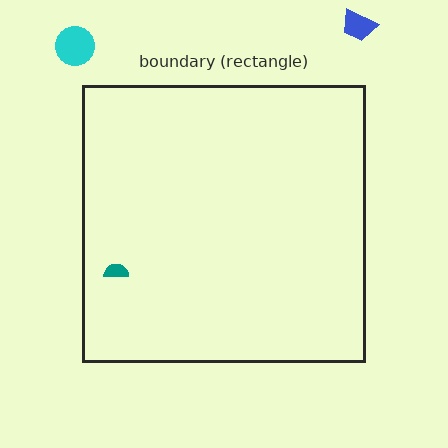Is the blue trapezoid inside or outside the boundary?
Outside.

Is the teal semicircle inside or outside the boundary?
Inside.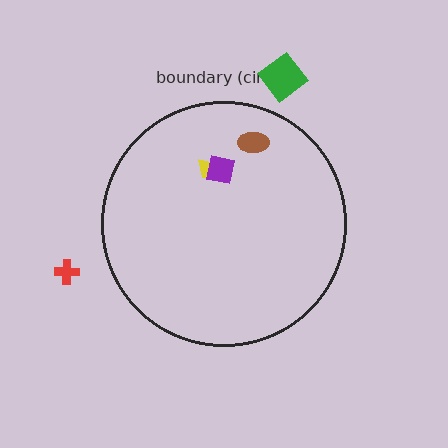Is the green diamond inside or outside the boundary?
Outside.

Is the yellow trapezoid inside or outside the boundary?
Inside.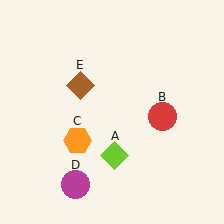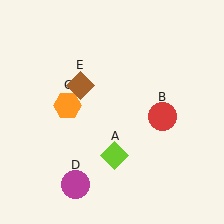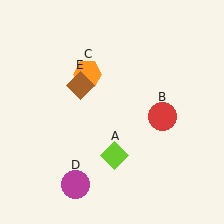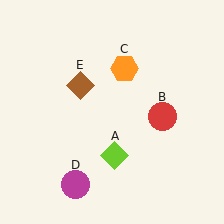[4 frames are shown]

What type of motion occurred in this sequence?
The orange hexagon (object C) rotated clockwise around the center of the scene.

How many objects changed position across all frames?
1 object changed position: orange hexagon (object C).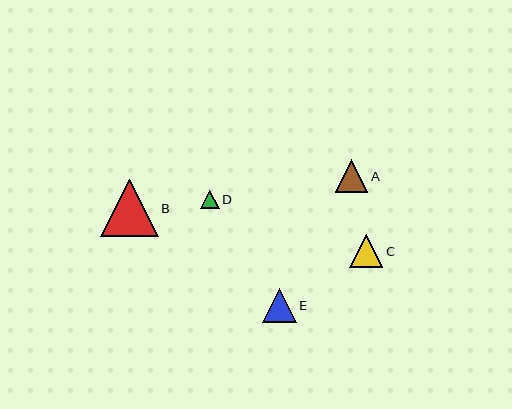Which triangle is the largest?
Triangle B is the largest with a size of approximately 58 pixels.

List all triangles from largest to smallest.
From largest to smallest: B, E, C, A, D.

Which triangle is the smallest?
Triangle D is the smallest with a size of approximately 18 pixels.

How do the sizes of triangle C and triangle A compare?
Triangle C and triangle A are approximately the same size.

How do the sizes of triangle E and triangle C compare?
Triangle E and triangle C are approximately the same size.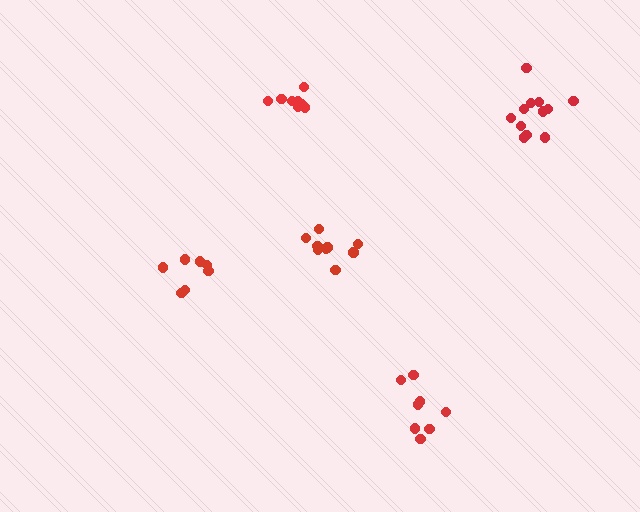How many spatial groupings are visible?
There are 5 spatial groupings.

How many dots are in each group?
Group 1: 8 dots, Group 2: 12 dots, Group 3: 9 dots, Group 4: 8 dots, Group 5: 7 dots (44 total).